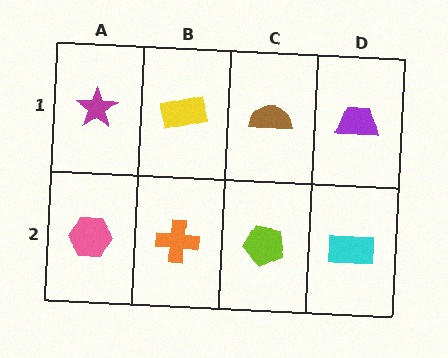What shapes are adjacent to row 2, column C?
A brown semicircle (row 1, column C), an orange cross (row 2, column B), a cyan rectangle (row 2, column D).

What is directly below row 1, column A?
A pink hexagon.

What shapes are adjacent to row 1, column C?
A lime pentagon (row 2, column C), a yellow rectangle (row 1, column B), a purple trapezoid (row 1, column D).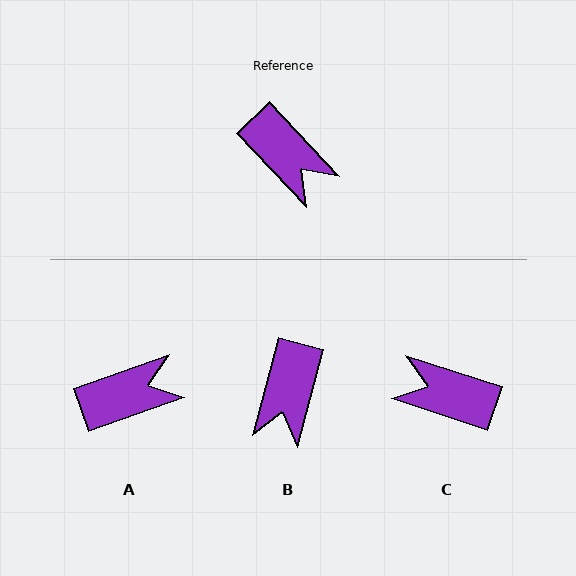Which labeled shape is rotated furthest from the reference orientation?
C, about 151 degrees away.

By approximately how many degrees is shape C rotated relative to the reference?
Approximately 151 degrees clockwise.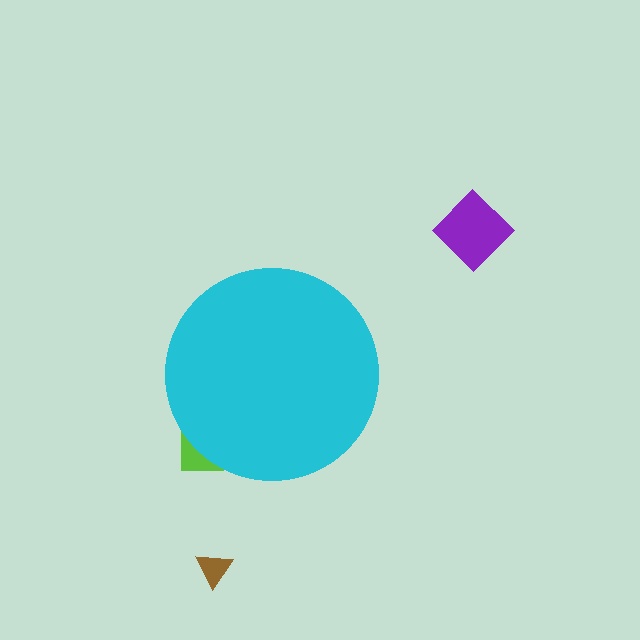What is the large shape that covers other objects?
A cyan circle.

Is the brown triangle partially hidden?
No, the brown triangle is fully visible.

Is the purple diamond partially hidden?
No, the purple diamond is fully visible.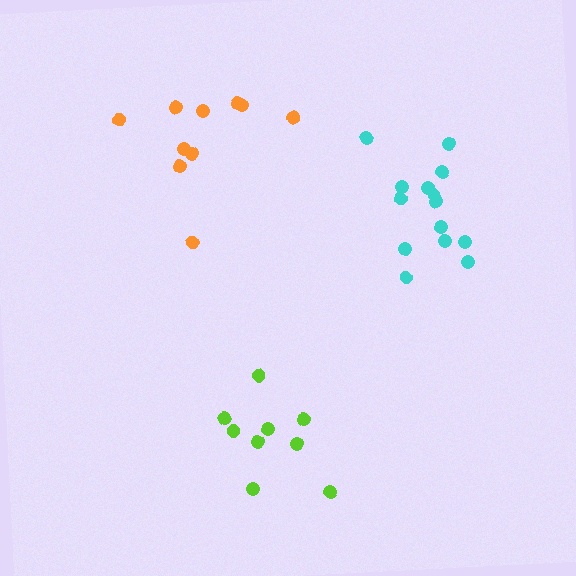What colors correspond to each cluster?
The clusters are colored: orange, cyan, lime.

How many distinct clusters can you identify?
There are 3 distinct clusters.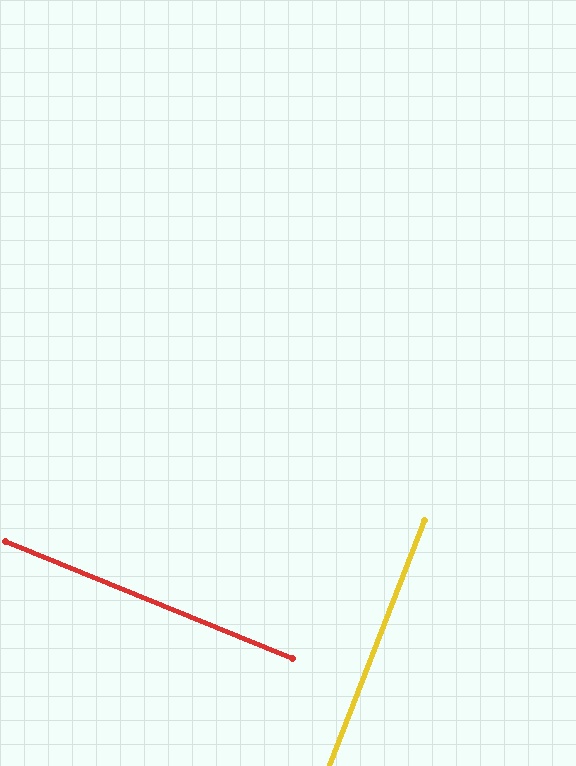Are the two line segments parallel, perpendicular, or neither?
Perpendicular — they meet at approximately 89°.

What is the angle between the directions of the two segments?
Approximately 89 degrees.